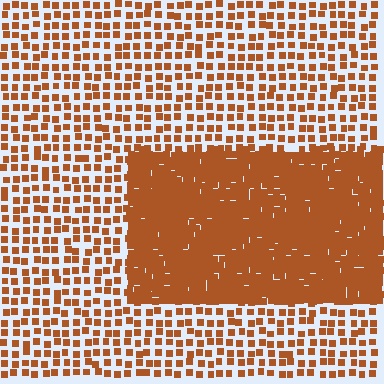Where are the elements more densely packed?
The elements are more densely packed inside the rectangle boundary.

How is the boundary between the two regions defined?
The boundary is defined by a change in element density (approximately 2.8x ratio). All elements are the same color, size, and shape.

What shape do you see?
I see a rectangle.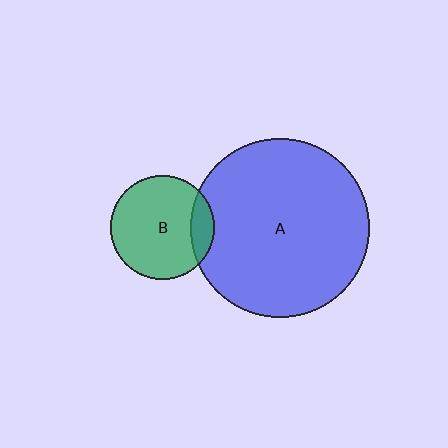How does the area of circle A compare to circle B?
Approximately 3.0 times.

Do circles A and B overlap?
Yes.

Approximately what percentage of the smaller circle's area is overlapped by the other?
Approximately 15%.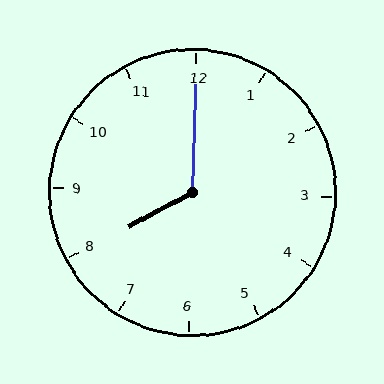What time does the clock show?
8:00.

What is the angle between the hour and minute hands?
Approximately 120 degrees.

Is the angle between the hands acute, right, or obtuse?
It is obtuse.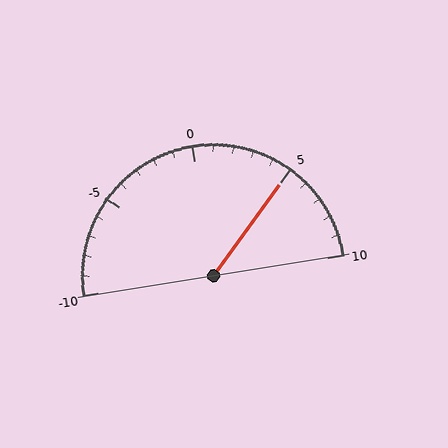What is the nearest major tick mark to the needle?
The nearest major tick mark is 5.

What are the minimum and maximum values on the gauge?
The gauge ranges from -10 to 10.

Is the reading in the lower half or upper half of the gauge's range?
The reading is in the upper half of the range (-10 to 10).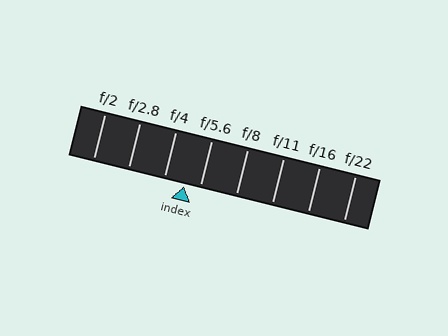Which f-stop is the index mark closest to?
The index mark is closest to f/5.6.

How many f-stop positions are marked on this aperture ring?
There are 8 f-stop positions marked.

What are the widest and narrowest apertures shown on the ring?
The widest aperture shown is f/2 and the narrowest is f/22.